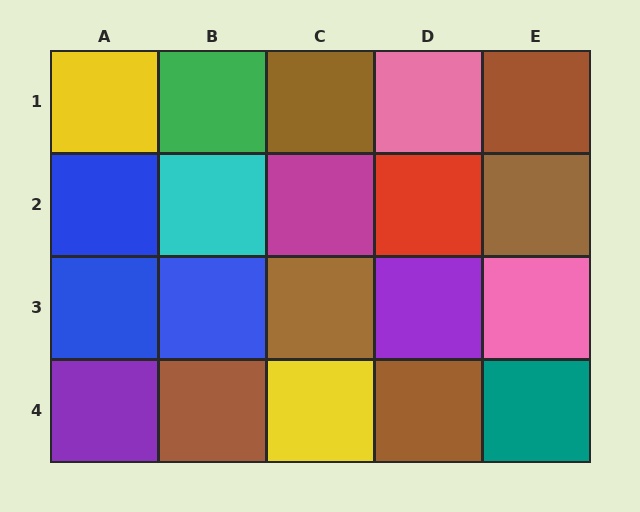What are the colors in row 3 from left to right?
Blue, blue, brown, purple, pink.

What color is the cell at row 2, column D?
Red.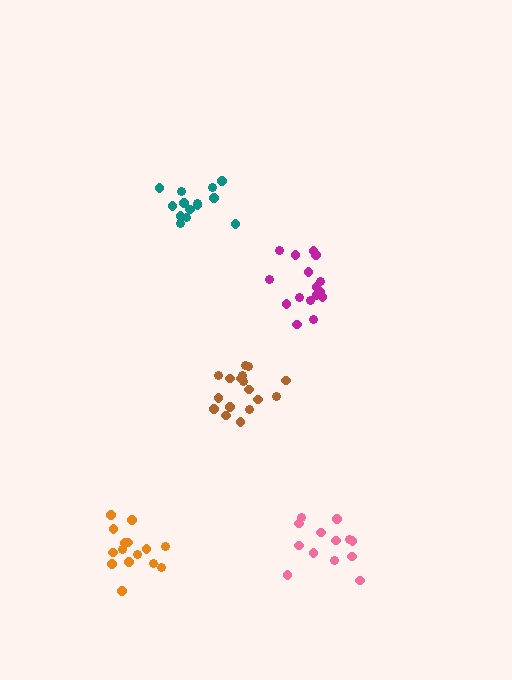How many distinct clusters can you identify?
There are 5 distinct clusters.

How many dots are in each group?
Group 1: 13 dots, Group 2: 15 dots, Group 3: 17 dots, Group 4: 14 dots, Group 5: 16 dots (75 total).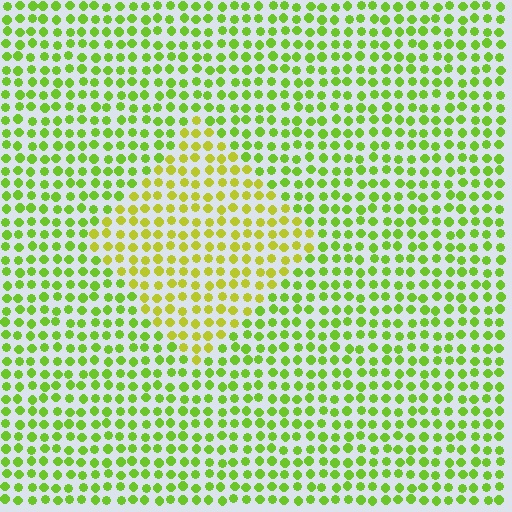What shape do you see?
I see a diamond.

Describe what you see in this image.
The image is filled with small lime elements in a uniform arrangement. A diamond-shaped region is visible where the elements are tinted to a slightly different hue, forming a subtle color boundary.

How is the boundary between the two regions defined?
The boundary is defined purely by a slight shift in hue (about 29 degrees). Spacing, size, and orientation are identical on both sides.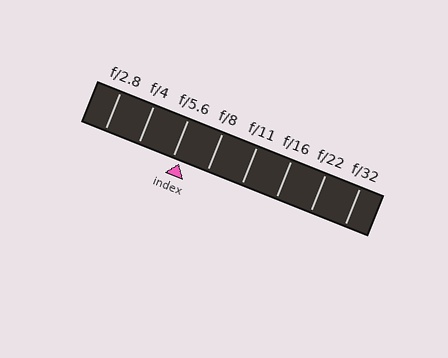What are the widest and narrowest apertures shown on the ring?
The widest aperture shown is f/2.8 and the narrowest is f/32.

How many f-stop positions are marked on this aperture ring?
There are 8 f-stop positions marked.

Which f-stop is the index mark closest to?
The index mark is closest to f/5.6.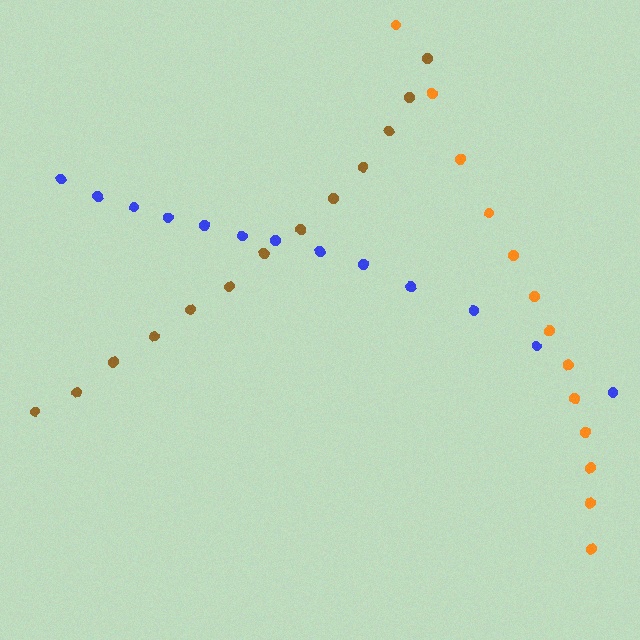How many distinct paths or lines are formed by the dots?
There are 3 distinct paths.